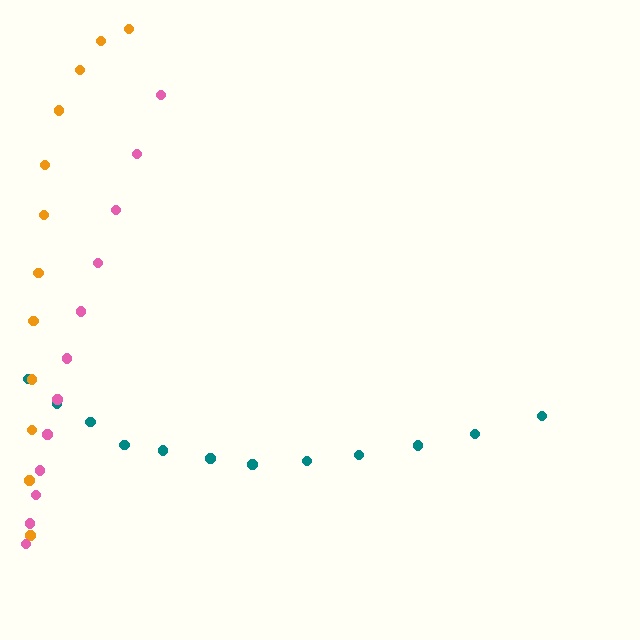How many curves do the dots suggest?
There are 3 distinct paths.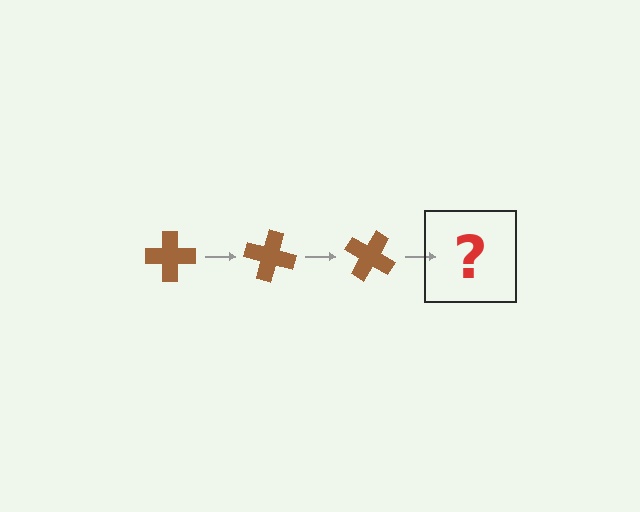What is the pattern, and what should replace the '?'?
The pattern is that the cross rotates 15 degrees each step. The '?' should be a brown cross rotated 45 degrees.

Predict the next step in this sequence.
The next step is a brown cross rotated 45 degrees.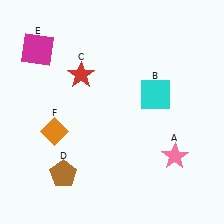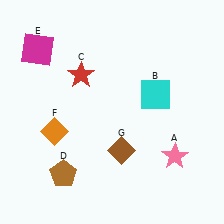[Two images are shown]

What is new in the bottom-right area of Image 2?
A brown diamond (G) was added in the bottom-right area of Image 2.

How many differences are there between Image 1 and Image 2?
There is 1 difference between the two images.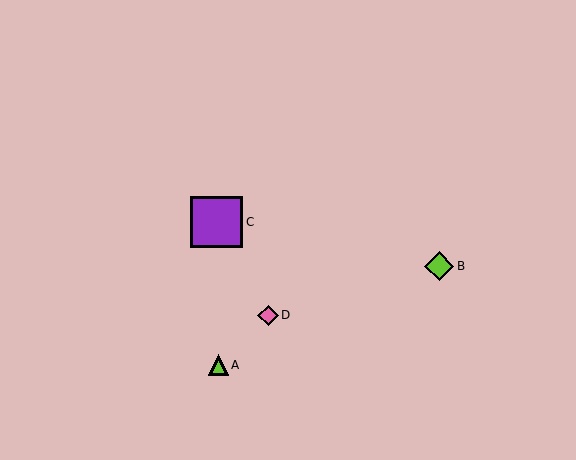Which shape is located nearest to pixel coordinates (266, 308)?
The pink diamond (labeled D) at (268, 315) is nearest to that location.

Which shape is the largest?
The purple square (labeled C) is the largest.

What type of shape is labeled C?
Shape C is a purple square.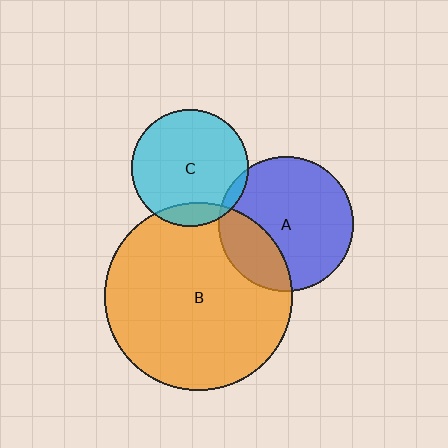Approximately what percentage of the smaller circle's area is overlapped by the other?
Approximately 5%.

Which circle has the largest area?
Circle B (orange).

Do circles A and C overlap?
Yes.